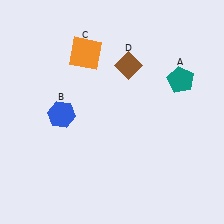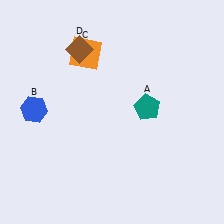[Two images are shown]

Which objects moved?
The objects that moved are: the teal pentagon (A), the blue hexagon (B), the brown diamond (D).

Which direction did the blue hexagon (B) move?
The blue hexagon (B) moved left.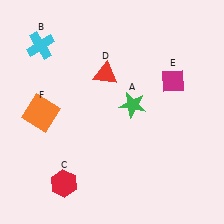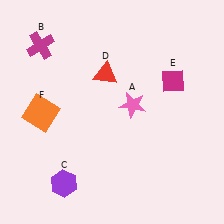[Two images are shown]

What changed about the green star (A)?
In Image 1, A is green. In Image 2, it changed to pink.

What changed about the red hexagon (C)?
In Image 1, C is red. In Image 2, it changed to purple.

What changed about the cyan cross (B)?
In Image 1, B is cyan. In Image 2, it changed to magenta.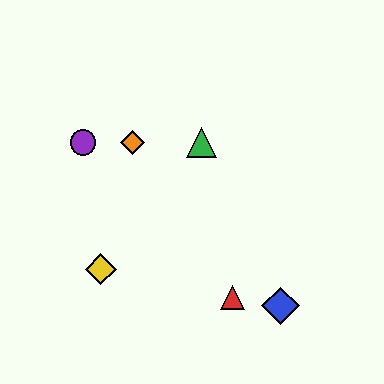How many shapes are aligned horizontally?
3 shapes (the green triangle, the purple circle, the orange diamond) are aligned horizontally.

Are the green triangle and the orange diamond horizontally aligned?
Yes, both are at y≈142.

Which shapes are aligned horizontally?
The green triangle, the purple circle, the orange diamond are aligned horizontally.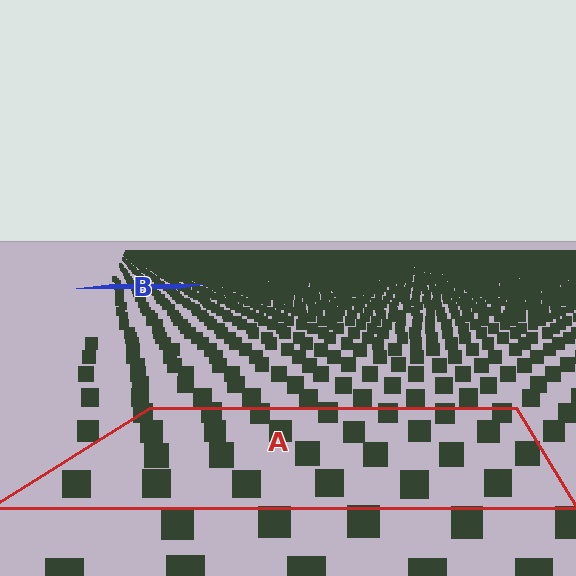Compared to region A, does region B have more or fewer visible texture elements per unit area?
Region B has more texture elements per unit area — they are packed more densely because it is farther away.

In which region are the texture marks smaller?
The texture marks are smaller in region B, because it is farther away.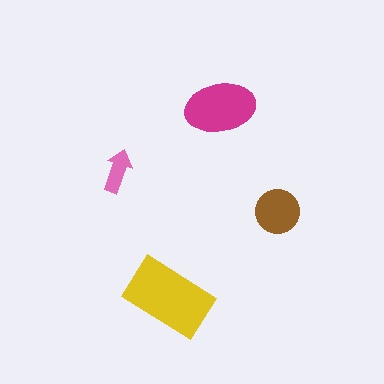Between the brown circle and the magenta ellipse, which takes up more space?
The magenta ellipse.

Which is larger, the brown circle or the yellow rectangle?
The yellow rectangle.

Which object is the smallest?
The pink arrow.